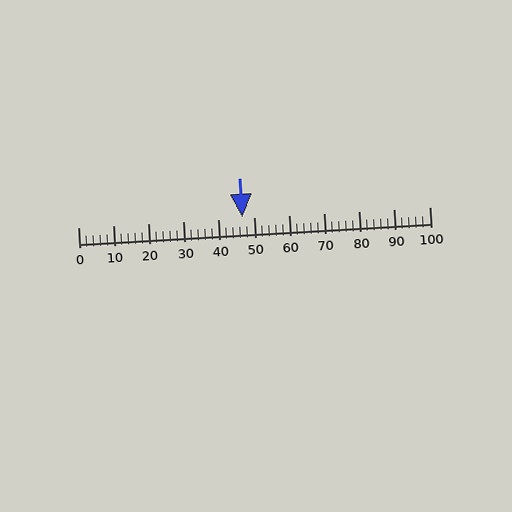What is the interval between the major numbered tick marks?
The major tick marks are spaced 10 units apart.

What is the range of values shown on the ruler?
The ruler shows values from 0 to 100.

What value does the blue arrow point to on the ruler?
The blue arrow points to approximately 47.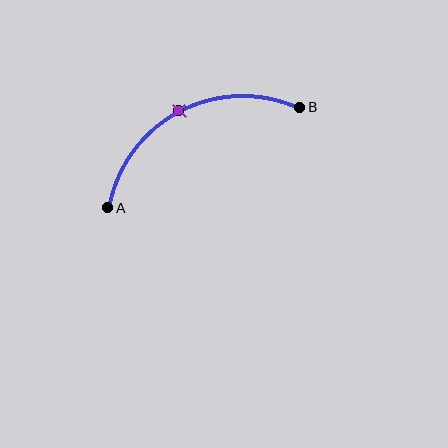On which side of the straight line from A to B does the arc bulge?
The arc bulges above the straight line connecting A and B.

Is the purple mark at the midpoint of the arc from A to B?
Yes. The purple mark lies on the arc at equal arc-length from both A and B — it is the arc midpoint.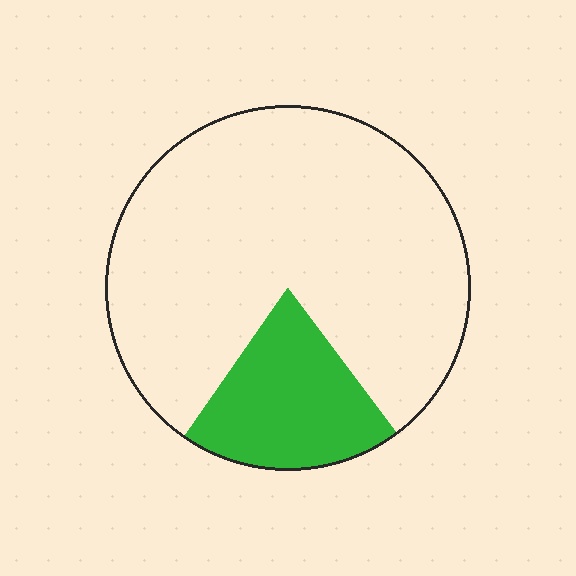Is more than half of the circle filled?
No.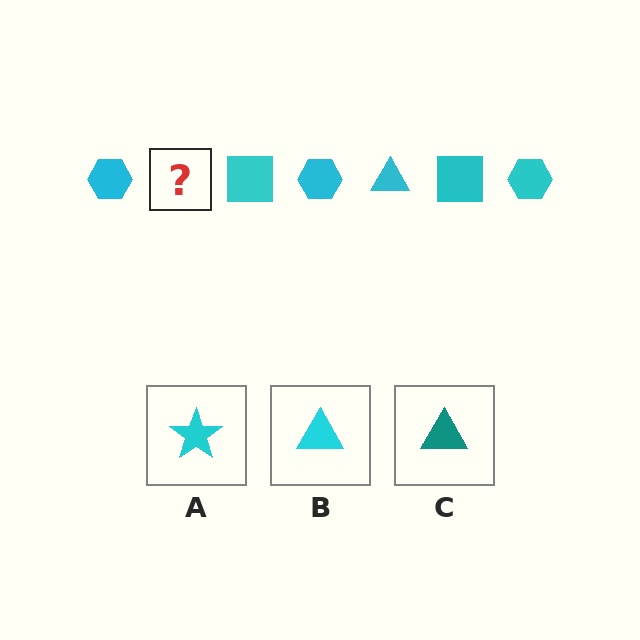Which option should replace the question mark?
Option B.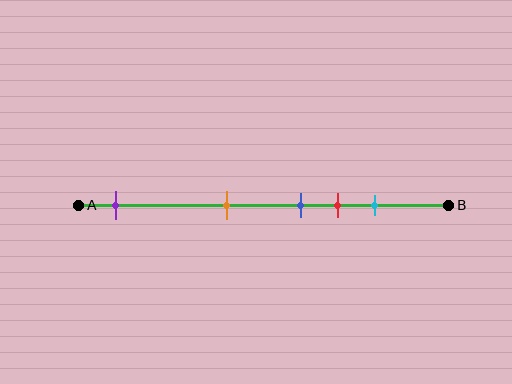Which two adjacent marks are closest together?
The blue and red marks are the closest adjacent pair.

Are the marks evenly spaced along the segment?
No, the marks are not evenly spaced.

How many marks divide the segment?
There are 5 marks dividing the segment.